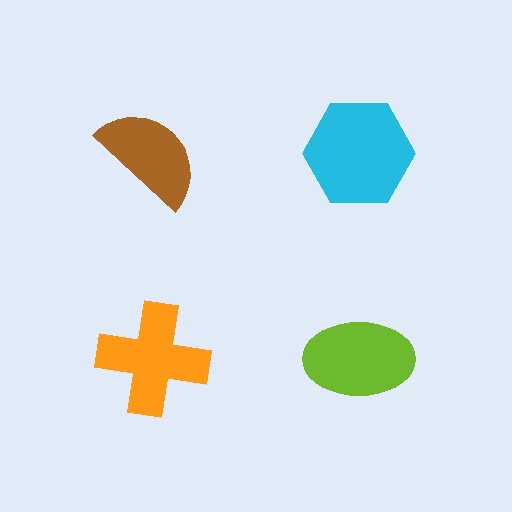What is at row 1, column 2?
A cyan hexagon.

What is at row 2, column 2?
A lime ellipse.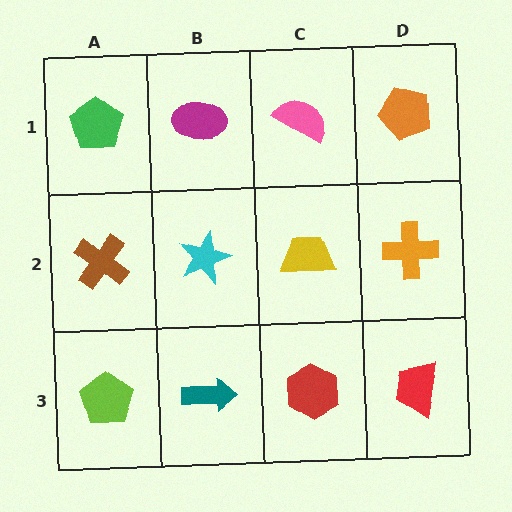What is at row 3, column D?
A red trapezoid.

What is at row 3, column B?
A teal arrow.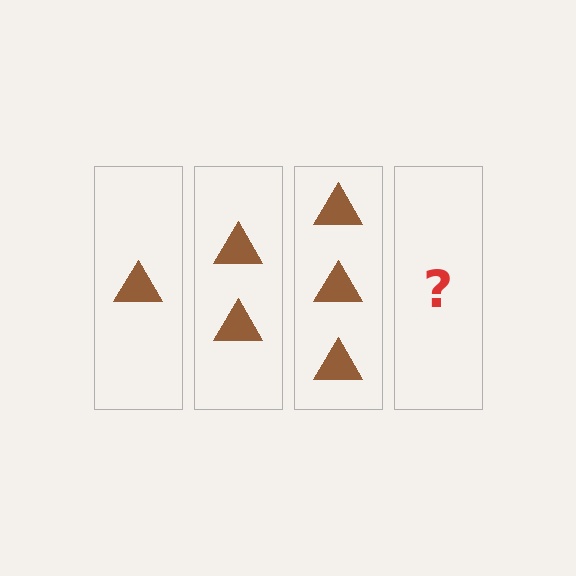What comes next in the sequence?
The next element should be 4 triangles.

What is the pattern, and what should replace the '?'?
The pattern is that each step adds one more triangle. The '?' should be 4 triangles.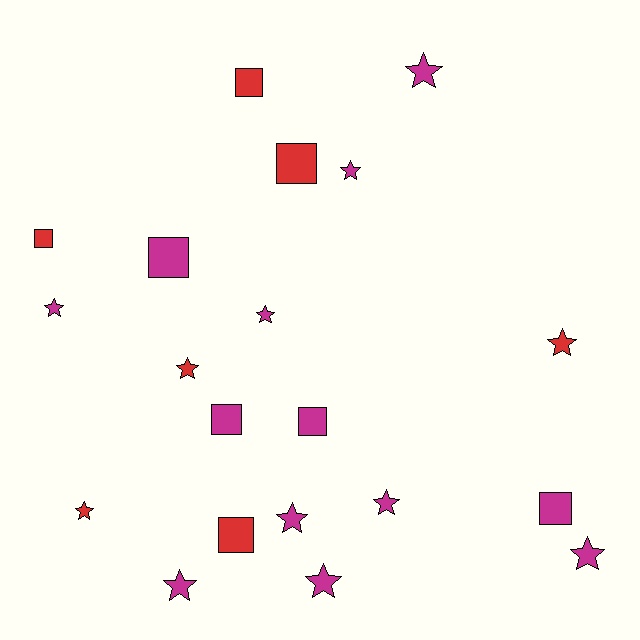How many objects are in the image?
There are 20 objects.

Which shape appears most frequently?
Star, with 12 objects.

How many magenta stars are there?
There are 9 magenta stars.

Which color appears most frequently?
Magenta, with 13 objects.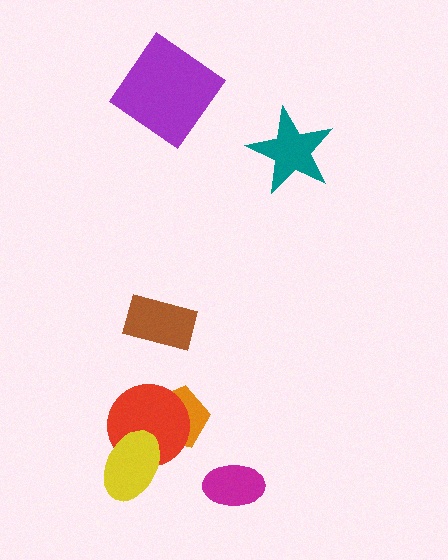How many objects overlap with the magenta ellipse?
0 objects overlap with the magenta ellipse.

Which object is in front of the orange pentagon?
The red circle is in front of the orange pentagon.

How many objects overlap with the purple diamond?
0 objects overlap with the purple diamond.